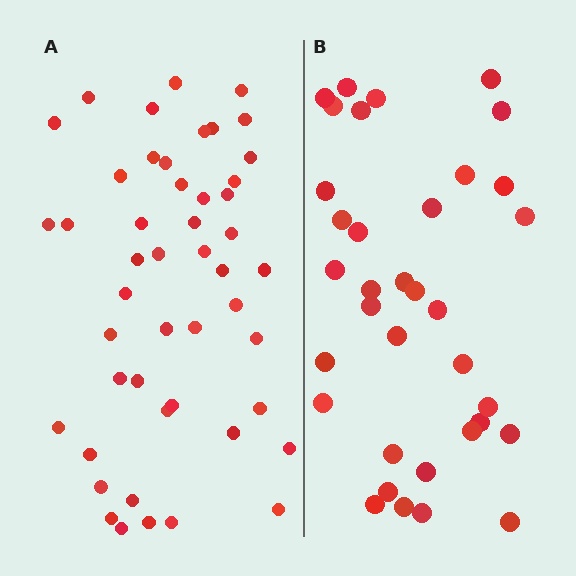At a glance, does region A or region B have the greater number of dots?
Region A (the left region) has more dots.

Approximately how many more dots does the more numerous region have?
Region A has approximately 15 more dots than region B.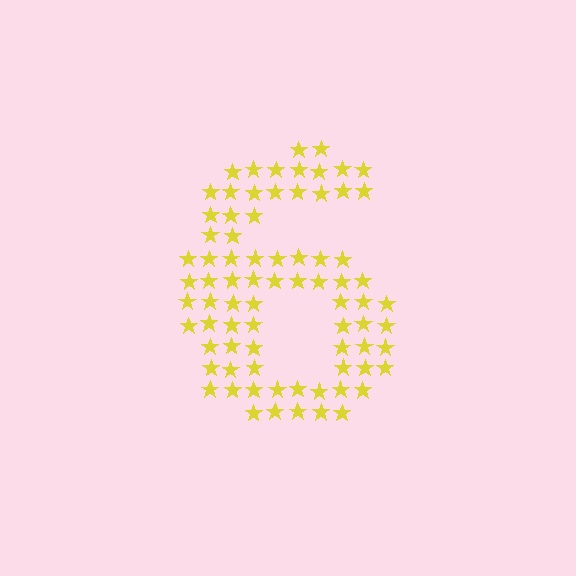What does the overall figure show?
The overall figure shows the digit 6.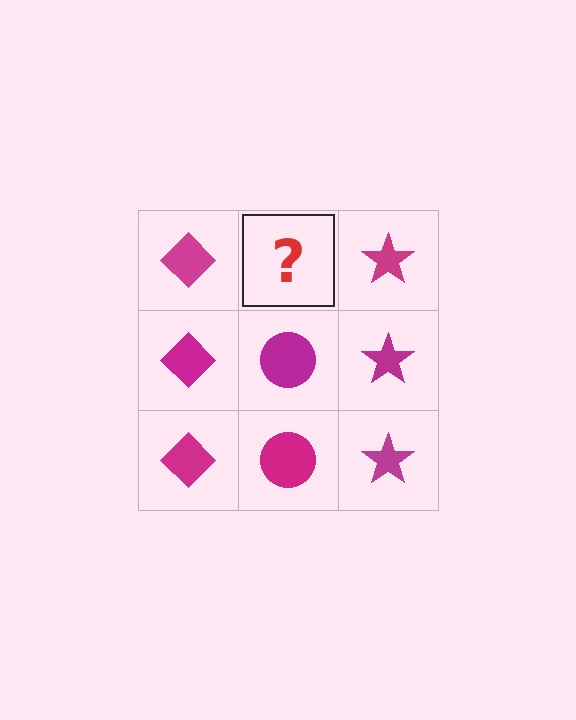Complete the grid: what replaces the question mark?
The question mark should be replaced with a magenta circle.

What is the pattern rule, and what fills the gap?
The rule is that each column has a consistent shape. The gap should be filled with a magenta circle.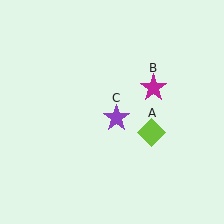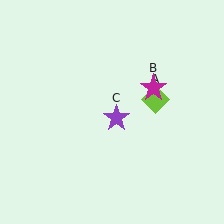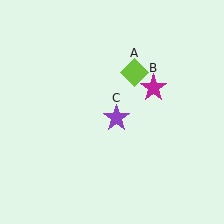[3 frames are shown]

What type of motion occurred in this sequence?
The lime diamond (object A) rotated counterclockwise around the center of the scene.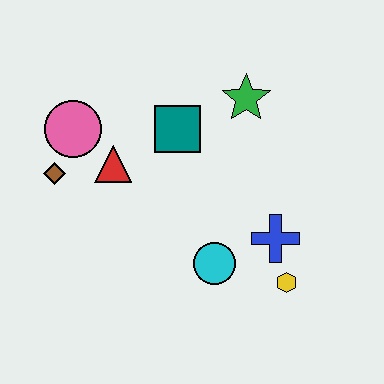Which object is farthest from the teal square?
The yellow hexagon is farthest from the teal square.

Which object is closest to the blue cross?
The yellow hexagon is closest to the blue cross.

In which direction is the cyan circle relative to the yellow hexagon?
The cyan circle is to the left of the yellow hexagon.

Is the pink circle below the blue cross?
No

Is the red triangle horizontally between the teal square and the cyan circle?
No